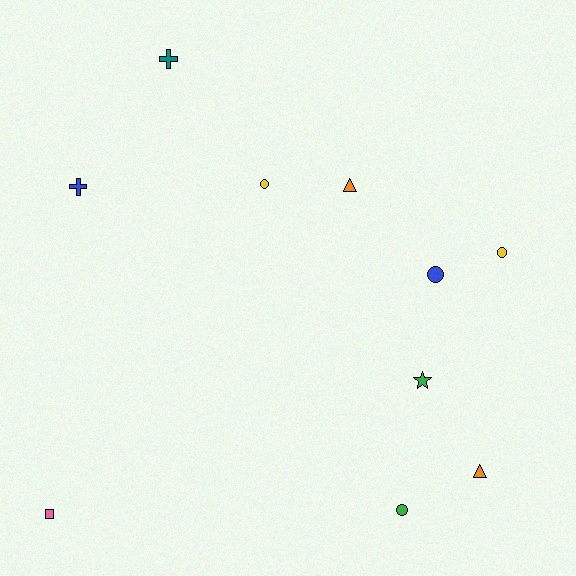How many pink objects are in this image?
There is 1 pink object.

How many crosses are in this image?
There are 2 crosses.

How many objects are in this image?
There are 10 objects.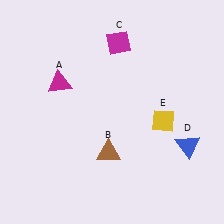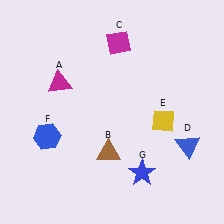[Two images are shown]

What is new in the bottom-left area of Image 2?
A blue hexagon (F) was added in the bottom-left area of Image 2.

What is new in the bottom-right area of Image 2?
A blue star (G) was added in the bottom-right area of Image 2.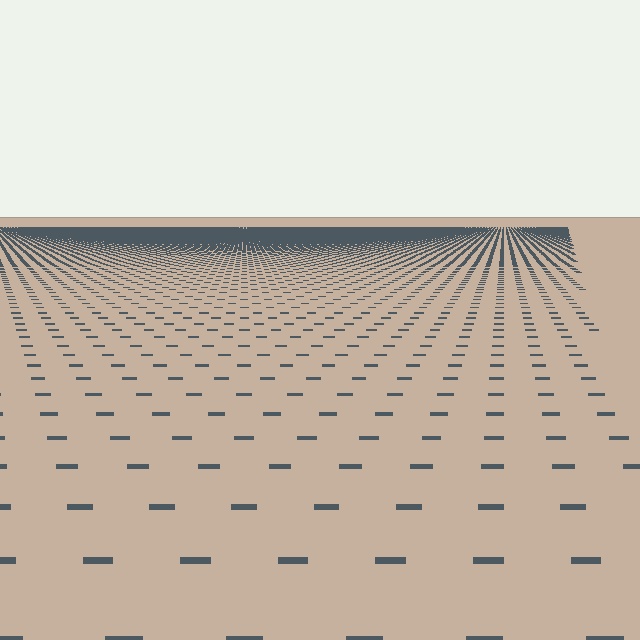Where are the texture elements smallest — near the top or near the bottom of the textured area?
Near the top.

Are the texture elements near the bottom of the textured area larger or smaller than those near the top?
Larger. Near the bottom, elements are closer to the viewer and appear at a bigger on-screen size.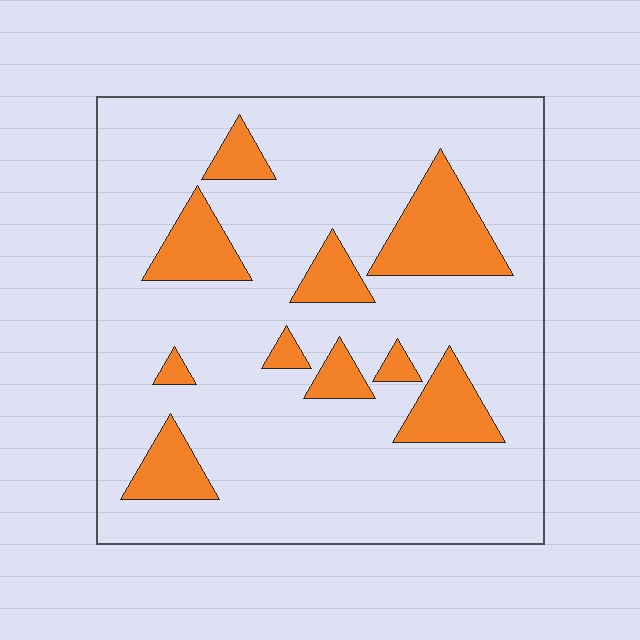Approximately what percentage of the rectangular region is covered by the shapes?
Approximately 20%.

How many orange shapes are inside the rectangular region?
10.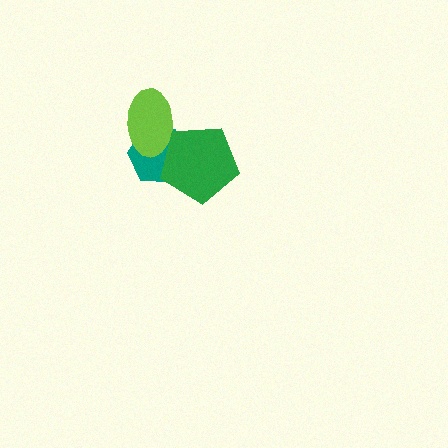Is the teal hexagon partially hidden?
Yes, it is partially covered by another shape.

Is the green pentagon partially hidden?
No, no other shape covers it.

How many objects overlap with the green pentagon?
2 objects overlap with the green pentagon.